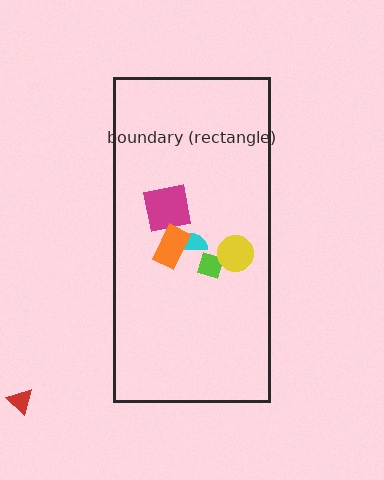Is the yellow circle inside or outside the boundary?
Inside.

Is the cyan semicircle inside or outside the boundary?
Inside.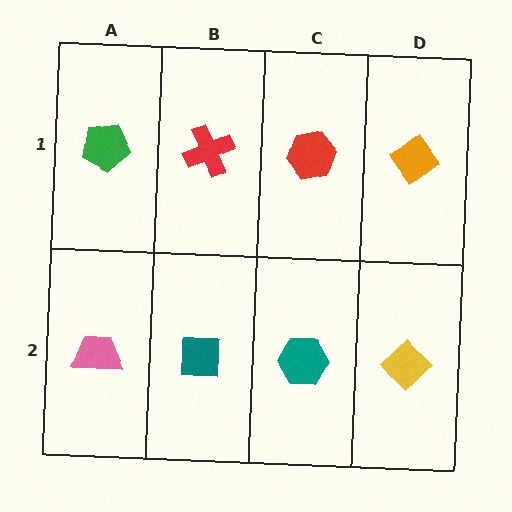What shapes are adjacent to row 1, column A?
A pink trapezoid (row 2, column A), a red cross (row 1, column B).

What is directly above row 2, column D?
An orange diamond.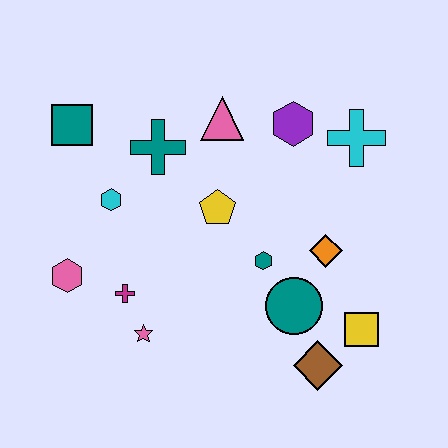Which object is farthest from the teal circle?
The teal square is farthest from the teal circle.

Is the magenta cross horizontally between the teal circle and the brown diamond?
No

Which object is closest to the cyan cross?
The purple hexagon is closest to the cyan cross.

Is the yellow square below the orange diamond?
Yes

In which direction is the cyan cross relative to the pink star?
The cyan cross is to the right of the pink star.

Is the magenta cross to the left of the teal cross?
Yes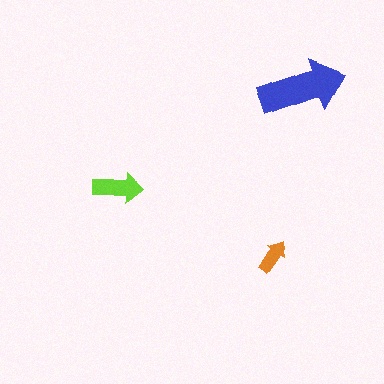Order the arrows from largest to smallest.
the blue one, the lime one, the orange one.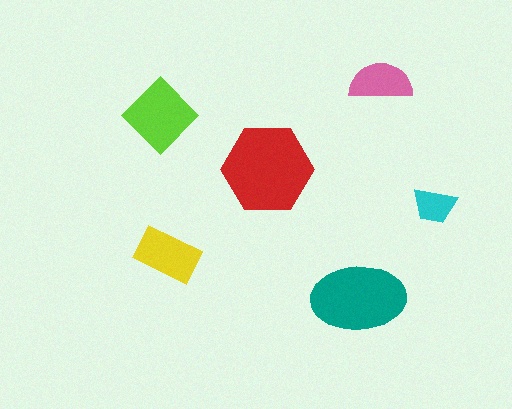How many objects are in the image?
There are 6 objects in the image.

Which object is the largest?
The red hexagon.